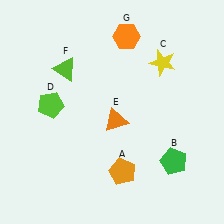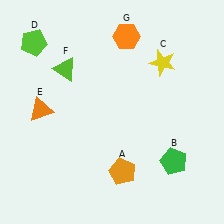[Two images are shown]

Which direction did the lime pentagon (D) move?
The lime pentagon (D) moved up.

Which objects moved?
The objects that moved are: the lime pentagon (D), the orange triangle (E).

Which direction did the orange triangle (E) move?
The orange triangle (E) moved left.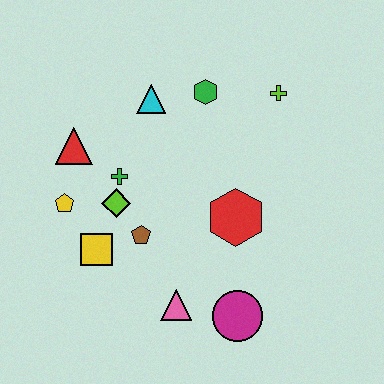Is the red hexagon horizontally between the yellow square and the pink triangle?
No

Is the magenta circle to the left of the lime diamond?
No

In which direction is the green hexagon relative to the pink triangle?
The green hexagon is above the pink triangle.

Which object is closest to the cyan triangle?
The green hexagon is closest to the cyan triangle.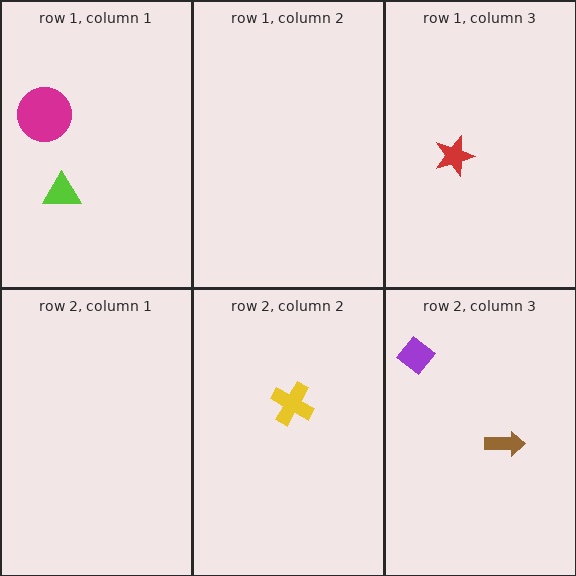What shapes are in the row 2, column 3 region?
The brown arrow, the purple diamond.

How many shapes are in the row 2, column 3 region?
2.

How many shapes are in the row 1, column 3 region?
1.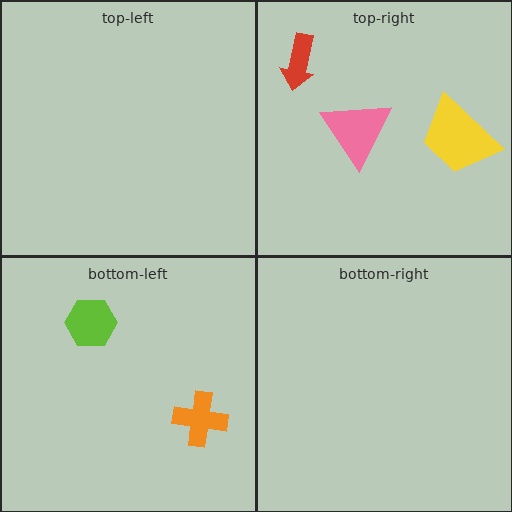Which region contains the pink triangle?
The top-right region.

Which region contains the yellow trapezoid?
The top-right region.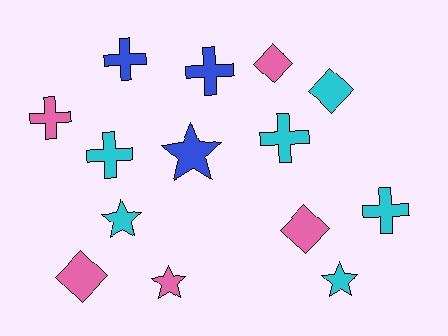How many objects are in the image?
There are 14 objects.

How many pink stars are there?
There is 1 pink star.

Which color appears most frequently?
Cyan, with 6 objects.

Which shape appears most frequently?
Cross, with 6 objects.